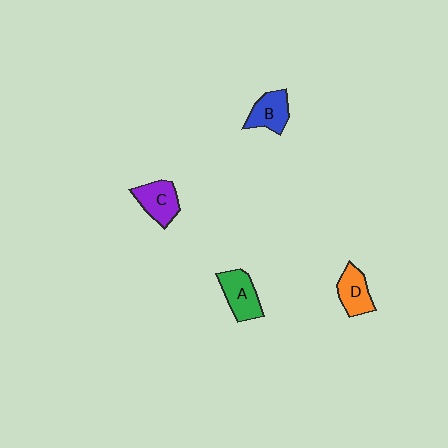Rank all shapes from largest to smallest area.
From largest to smallest: A (green), C (purple), D (orange), B (blue).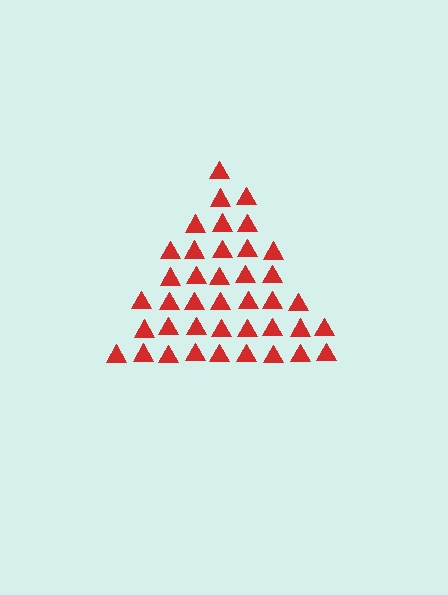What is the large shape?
The large shape is a triangle.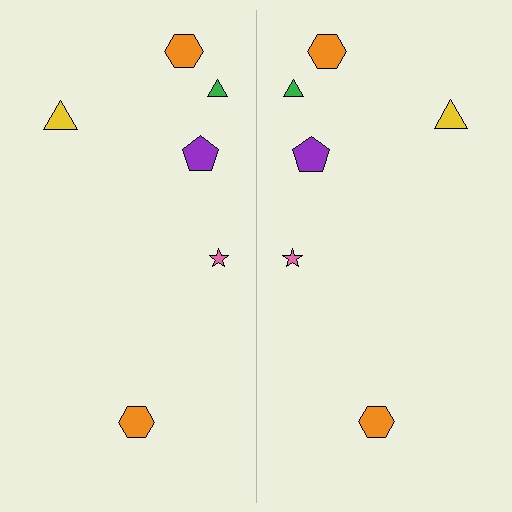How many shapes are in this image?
There are 12 shapes in this image.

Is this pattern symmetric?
Yes, this pattern has bilateral (reflection) symmetry.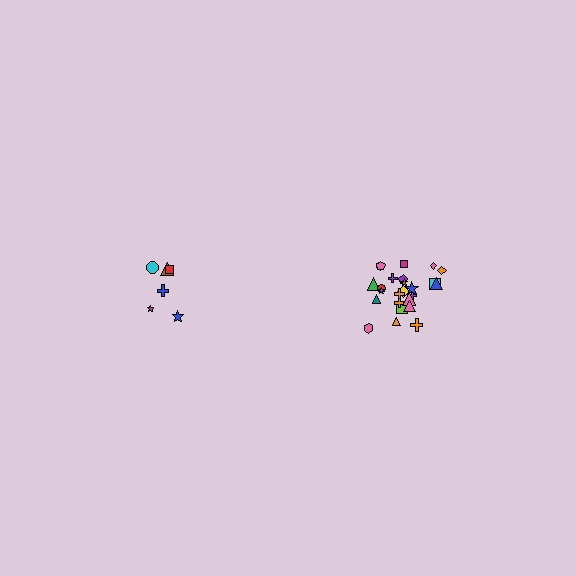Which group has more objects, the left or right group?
The right group.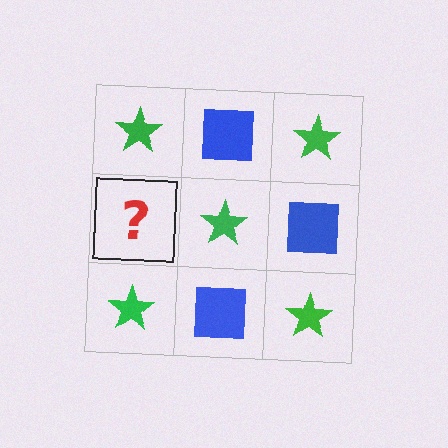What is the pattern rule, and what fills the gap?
The rule is that it alternates green star and blue square in a checkerboard pattern. The gap should be filled with a blue square.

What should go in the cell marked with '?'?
The missing cell should contain a blue square.